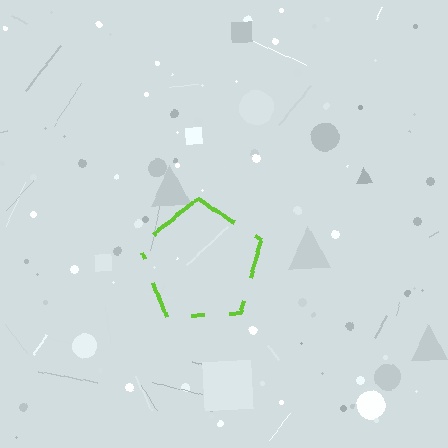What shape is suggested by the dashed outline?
The dashed outline suggests a pentagon.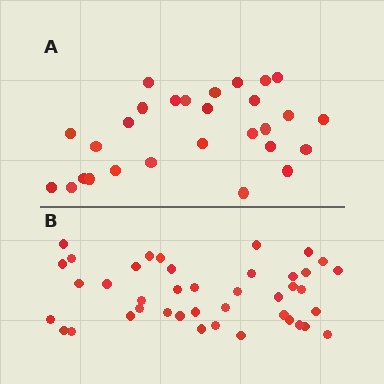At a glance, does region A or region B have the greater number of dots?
Region B (the bottom region) has more dots.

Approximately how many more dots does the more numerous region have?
Region B has approximately 15 more dots than region A.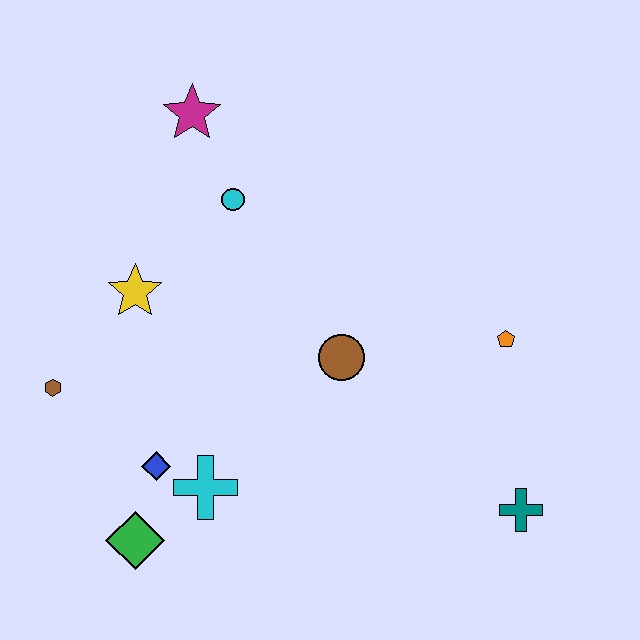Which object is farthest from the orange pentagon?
The brown hexagon is farthest from the orange pentagon.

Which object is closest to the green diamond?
The blue diamond is closest to the green diamond.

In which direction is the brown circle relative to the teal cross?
The brown circle is to the left of the teal cross.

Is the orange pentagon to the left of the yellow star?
No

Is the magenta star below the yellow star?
No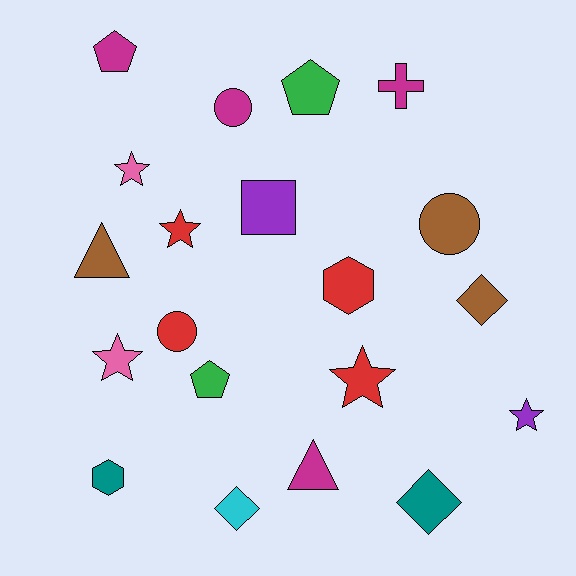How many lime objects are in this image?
There are no lime objects.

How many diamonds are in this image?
There are 3 diamonds.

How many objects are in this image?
There are 20 objects.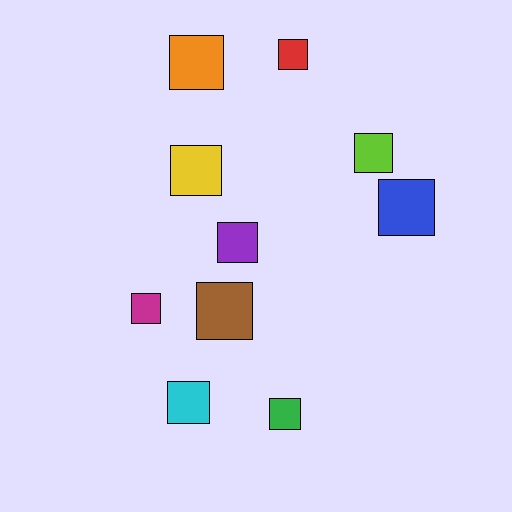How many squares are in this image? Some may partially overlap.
There are 10 squares.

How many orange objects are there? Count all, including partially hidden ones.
There is 1 orange object.